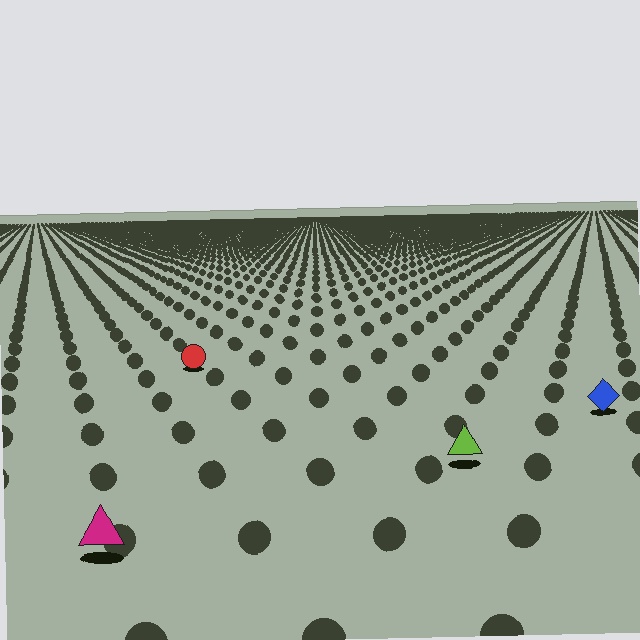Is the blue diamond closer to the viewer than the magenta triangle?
No. The magenta triangle is closer — you can tell from the texture gradient: the ground texture is coarser near it.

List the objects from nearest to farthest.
From nearest to farthest: the magenta triangle, the lime triangle, the blue diamond, the red circle.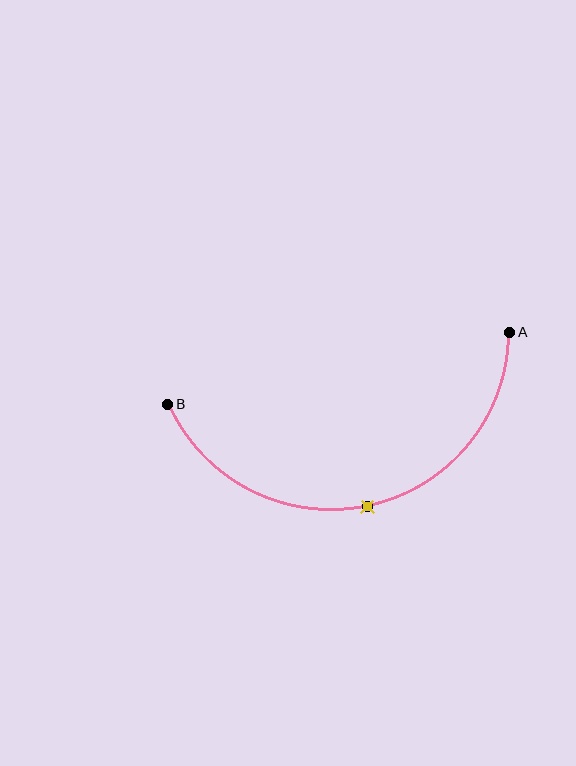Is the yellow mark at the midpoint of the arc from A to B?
Yes. The yellow mark lies on the arc at equal arc-length from both A and B — it is the arc midpoint.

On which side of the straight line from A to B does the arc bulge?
The arc bulges below the straight line connecting A and B.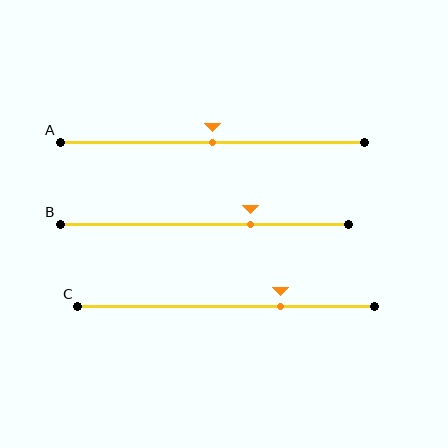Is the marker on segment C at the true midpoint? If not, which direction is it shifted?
No, the marker on segment C is shifted to the right by about 18% of the segment length.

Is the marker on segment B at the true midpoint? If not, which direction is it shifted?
No, the marker on segment B is shifted to the right by about 16% of the segment length.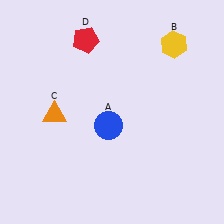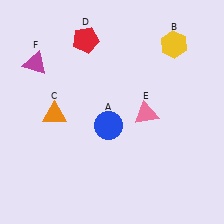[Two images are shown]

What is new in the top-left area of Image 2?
A magenta triangle (F) was added in the top-left area of Image 2.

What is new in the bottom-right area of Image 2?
A pink triangle (E) was added in the bottom-right area of Image 2.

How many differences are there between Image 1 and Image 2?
There are 2 differences between the two images.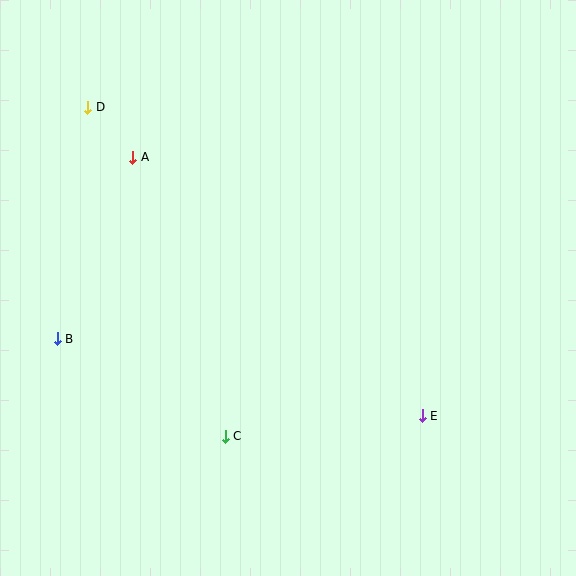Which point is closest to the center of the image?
Point C at (225, 436) is closest to the center.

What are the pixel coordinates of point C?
Point C is at (225, 436).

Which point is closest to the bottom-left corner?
Point B is closest to the bottom-left corner.